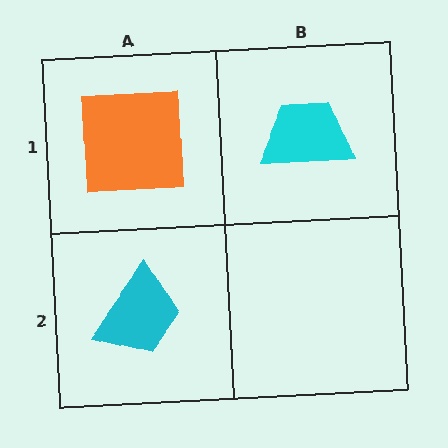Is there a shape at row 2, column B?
No, that cell is empty.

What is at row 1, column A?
An orange square.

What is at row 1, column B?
A cyan trapezoid.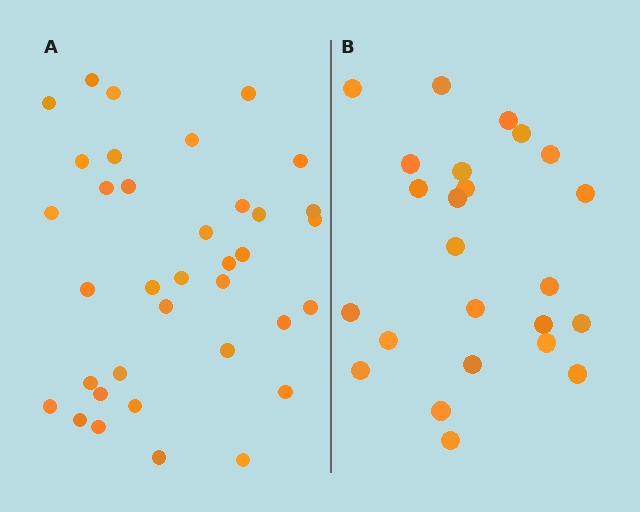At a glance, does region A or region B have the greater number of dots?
Region A (the left region) has more dots.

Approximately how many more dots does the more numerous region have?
Region A has roughly 12 or so more dots than region B.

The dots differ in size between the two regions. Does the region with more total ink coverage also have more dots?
No. Region B has more total ink coverage because its dots are larger, but region A actually contains more individual dots. Total area can be misleading — the number of items is what matters here.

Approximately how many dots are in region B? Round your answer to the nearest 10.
About 20 dots. (The exact count is 24, which rounds to 20.)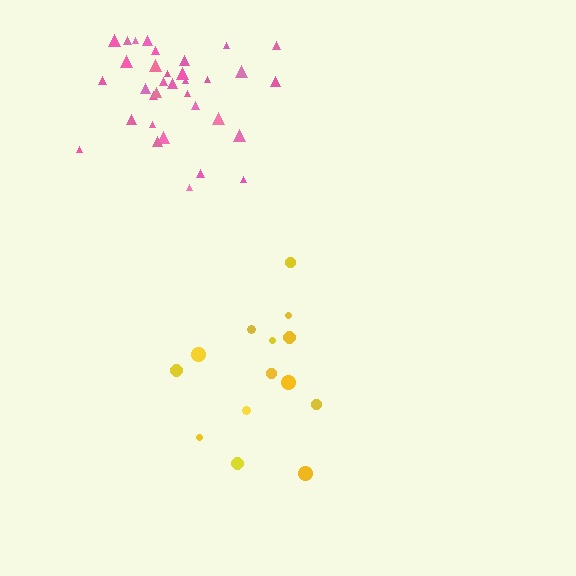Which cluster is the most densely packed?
Pink.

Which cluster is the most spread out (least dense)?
Yellow.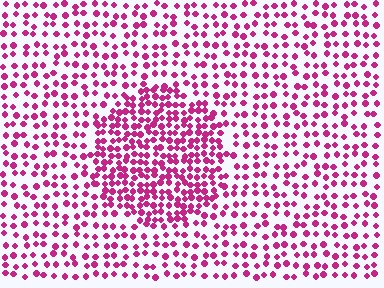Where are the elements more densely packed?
The elements are more densely packed inside the circle boundary.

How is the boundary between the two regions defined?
The boundary is defined by a change in element density (approximately 1.9x ratio). All elements are the same color, size, and shape.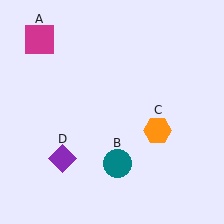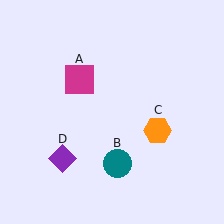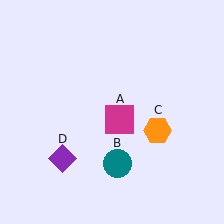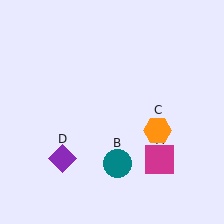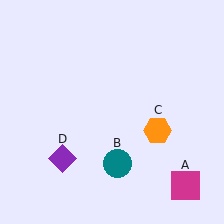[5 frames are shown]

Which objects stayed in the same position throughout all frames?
Teal circle (object B) and orange hexagon (object C) and purple diamond (object D) remained stationary.